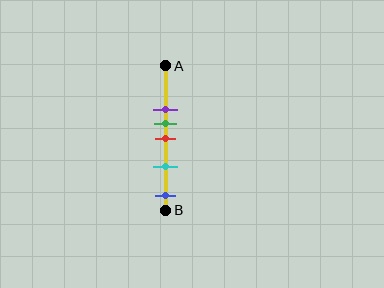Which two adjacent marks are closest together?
The green and red marks are the closest adjacent pair.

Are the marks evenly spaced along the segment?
No, the marks are not evenly spaced.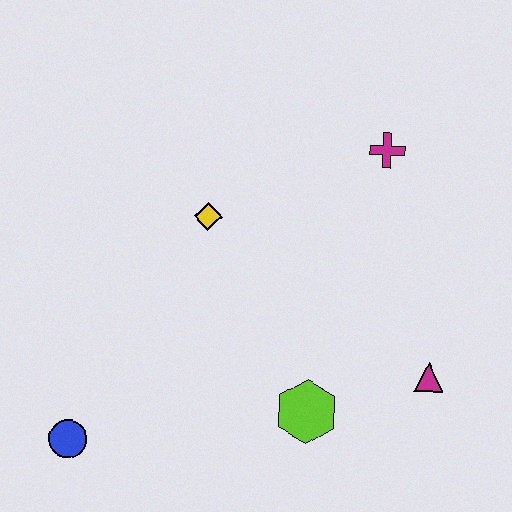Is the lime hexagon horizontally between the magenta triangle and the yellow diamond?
Yes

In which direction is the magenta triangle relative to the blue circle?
The magenta triangle is to the right of the blue circle.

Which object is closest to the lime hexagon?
The magenta triangle is closest to the lime hexagon.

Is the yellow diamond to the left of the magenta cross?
Yes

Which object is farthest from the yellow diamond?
The magenta triangle is farthest from the yellow diamond.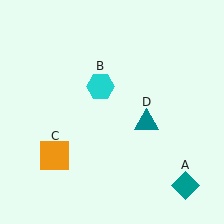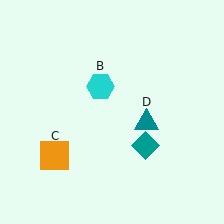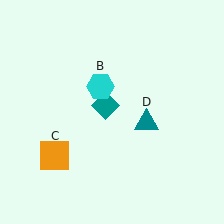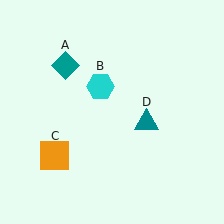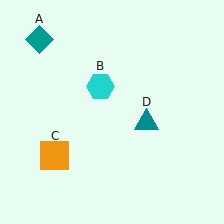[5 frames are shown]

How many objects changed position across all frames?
1 object changed position: teal diamond (object A).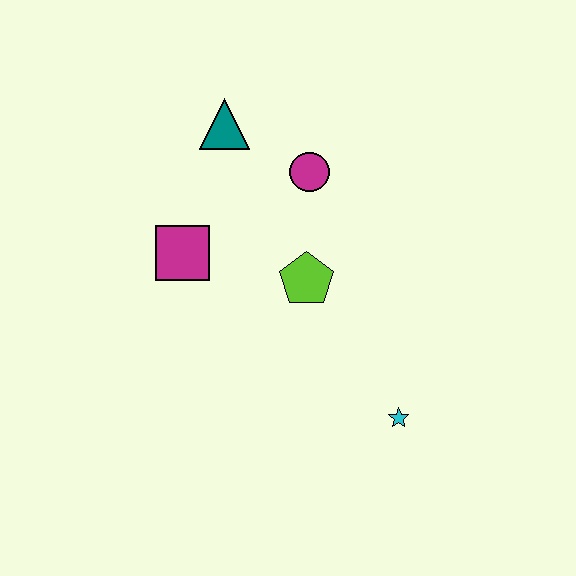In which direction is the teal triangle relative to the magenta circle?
The teal triangle is to the left of the magenta circle.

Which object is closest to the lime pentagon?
The magenta circle is closest to the lime pentagon.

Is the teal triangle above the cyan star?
Yes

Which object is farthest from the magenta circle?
The cyan star is farthest from the magenta circle.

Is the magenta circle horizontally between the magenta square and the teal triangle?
No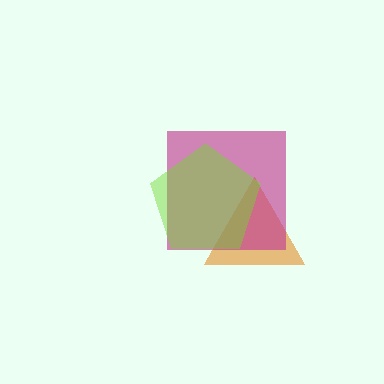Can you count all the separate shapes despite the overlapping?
Yes, there are 3 separate shapes.